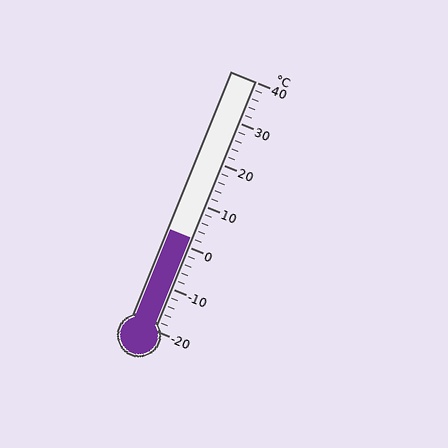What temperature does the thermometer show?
The thermometer shows approximately 2°C.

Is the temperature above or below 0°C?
The temperature is above 0°C.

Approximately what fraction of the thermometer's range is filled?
The thermometer is filled to approximately 35% of its range.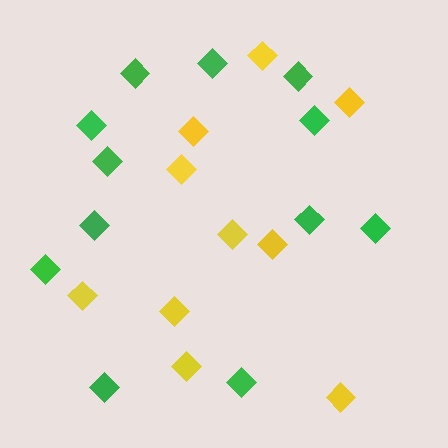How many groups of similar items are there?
There are 2 groups: one group of yellow diamonds (10) and one group of green diamonds (12).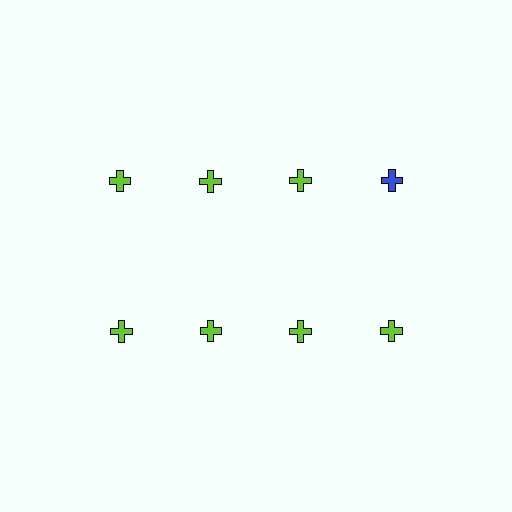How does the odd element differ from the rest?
It has a different color: blue instead of lime.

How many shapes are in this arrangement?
There are 8 shapes arranged in a grid pattern.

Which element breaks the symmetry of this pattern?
The blue cross in the top row, second from right column breaks the symmetry. All other shapes are lime crosses.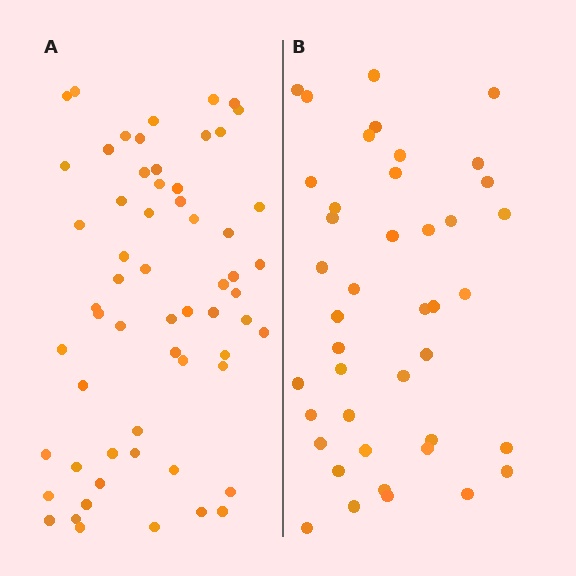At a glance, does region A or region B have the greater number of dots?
Region A (the left region) has more dots.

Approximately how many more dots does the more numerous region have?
Region A has approximately 20 more dots than region B.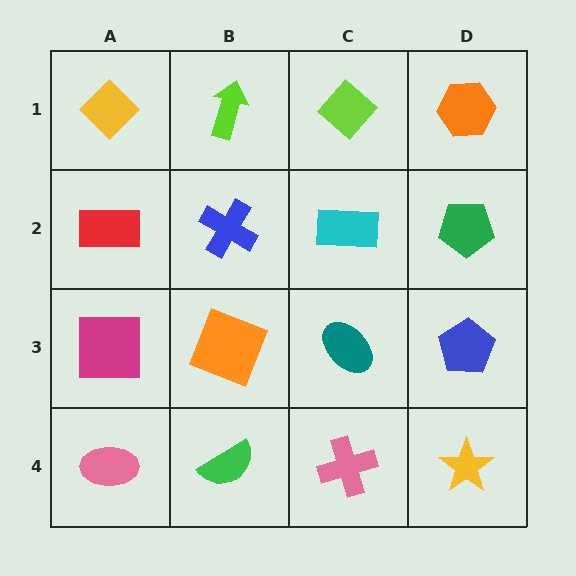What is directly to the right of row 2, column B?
A cyan rectangle.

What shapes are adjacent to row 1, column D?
A green pentagon (row 2, column D), a lime diamond (row 1, column C).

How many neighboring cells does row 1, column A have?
2.